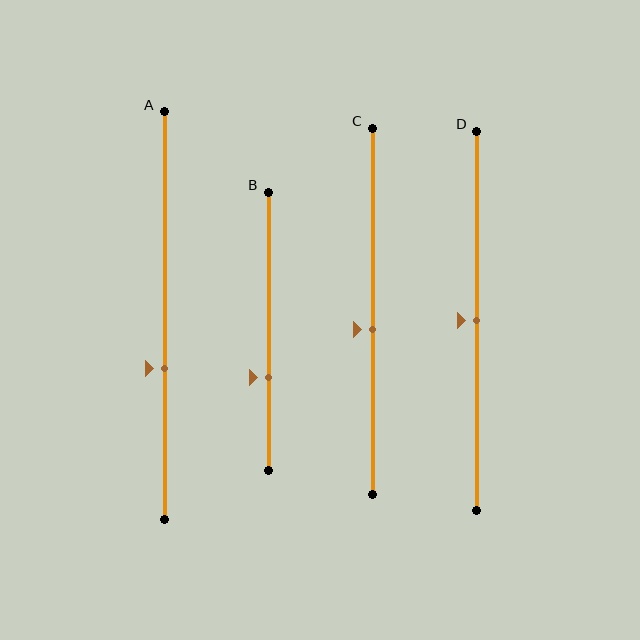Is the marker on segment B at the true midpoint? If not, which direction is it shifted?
No, the marker on segment B is shifted downward by about 17% of the segment length.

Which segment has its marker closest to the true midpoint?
Segment D has its marker closest to the true midpoint.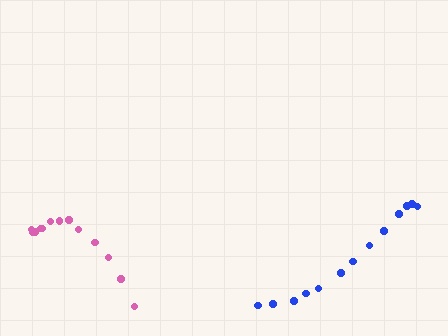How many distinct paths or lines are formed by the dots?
There are 2 distinct paths.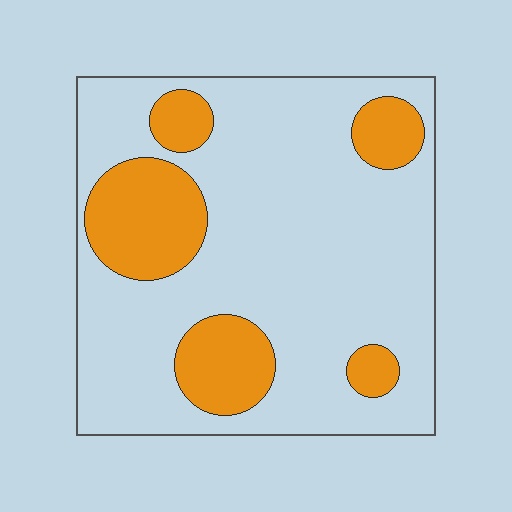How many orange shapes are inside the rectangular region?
5.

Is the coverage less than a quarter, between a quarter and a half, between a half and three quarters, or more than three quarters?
Less than a quarter.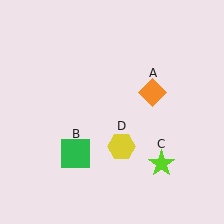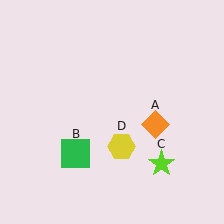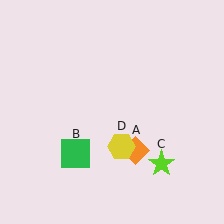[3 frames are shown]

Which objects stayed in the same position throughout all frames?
Green square (object B) and lime star (object C) and yellow hexagon (object D) remained stationary.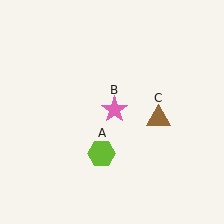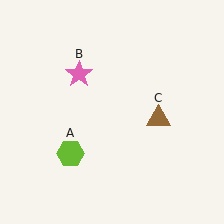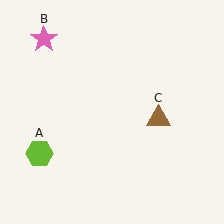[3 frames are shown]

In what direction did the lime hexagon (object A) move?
The lime hexagon (object A) moved left.